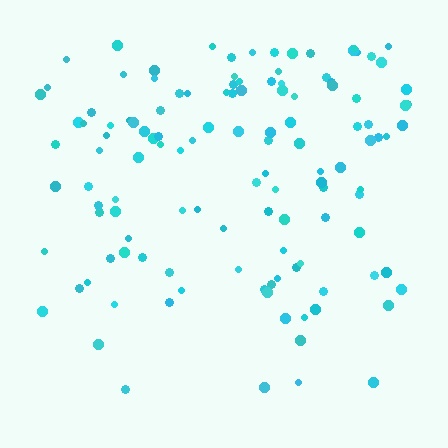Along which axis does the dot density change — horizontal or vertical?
Vertical.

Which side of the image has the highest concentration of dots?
The top.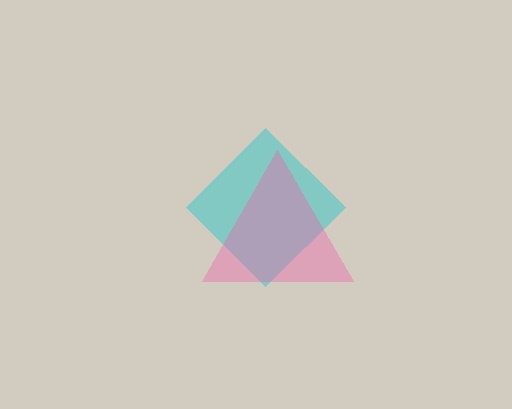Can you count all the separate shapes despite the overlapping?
Yes, there are 2 separate shapes.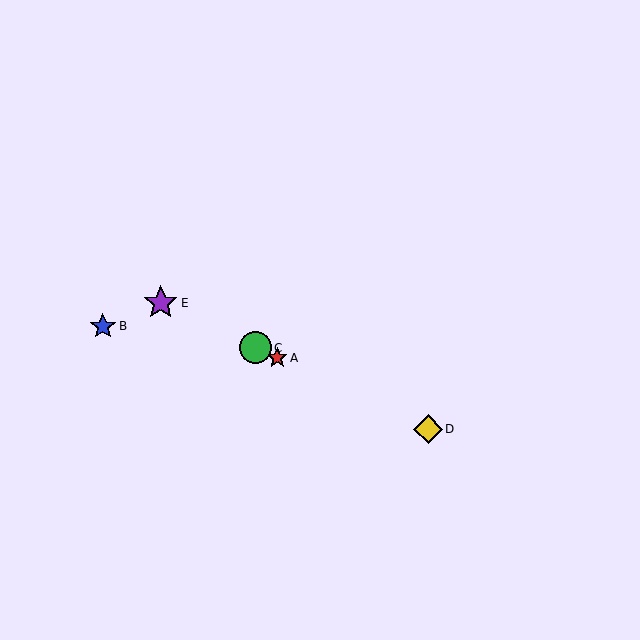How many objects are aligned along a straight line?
4 objects (A, C, D, E) are aligned along a straight line.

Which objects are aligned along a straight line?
Objects A, C, D, E are aligned along a straight line.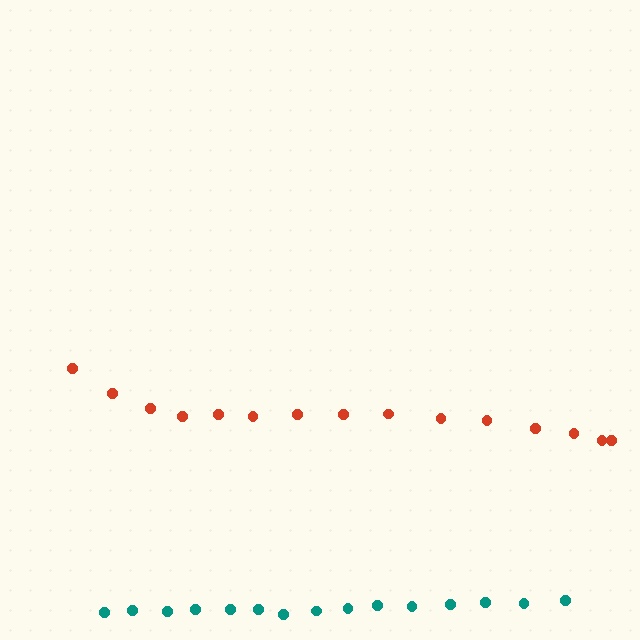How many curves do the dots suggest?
There are 2 distinct paths.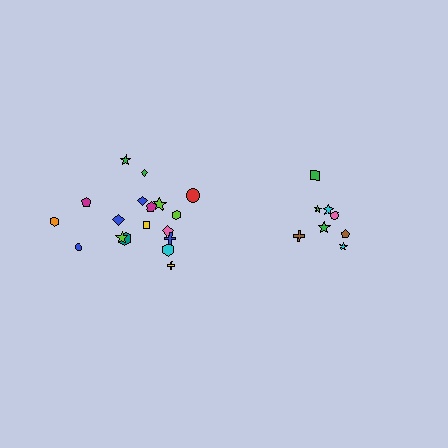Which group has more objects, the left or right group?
The left group.